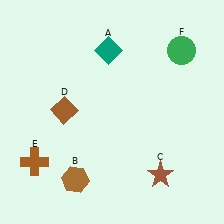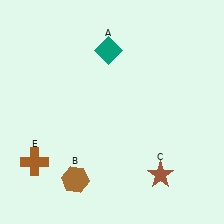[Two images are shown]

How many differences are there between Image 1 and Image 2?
There are 2 differences between the two images.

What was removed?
The green circle (F), the brown diamond (D) were removed in Image 2.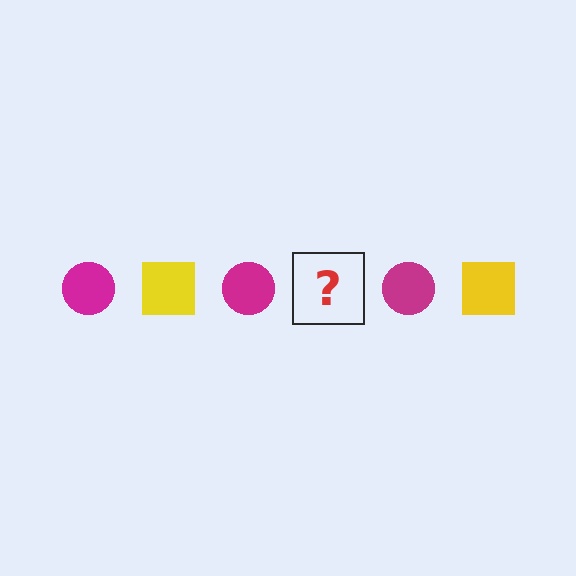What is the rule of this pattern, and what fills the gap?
The rule is that the pattern alternates between magenta circle and yellow square. The gap should be filled with a yellow square.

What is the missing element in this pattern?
The missing element is a yellow square.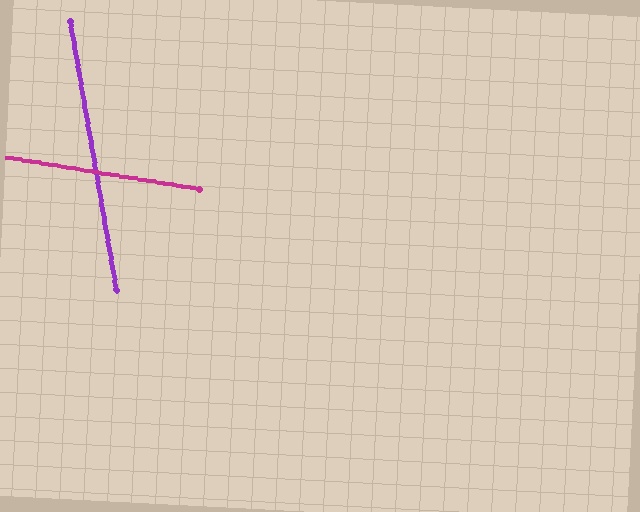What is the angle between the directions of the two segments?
Approximately 71 degrees.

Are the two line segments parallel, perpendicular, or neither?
Neither parallel nor perpendicular — they differ by about 71°.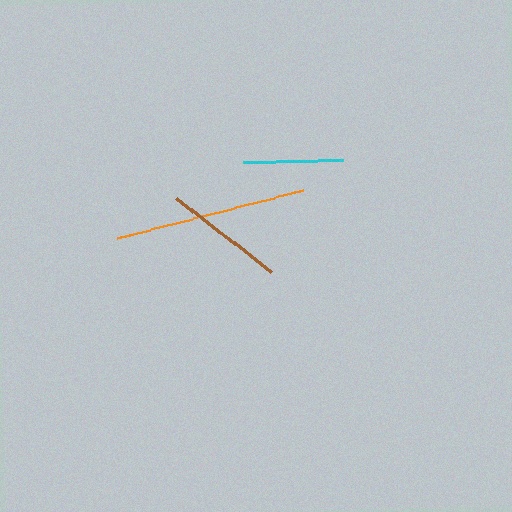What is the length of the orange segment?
The orange segment is approximately 194 pixels long.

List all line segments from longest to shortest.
From longest to shortest: orange, brown, cyan.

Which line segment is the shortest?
The cyan line is the shortest at approximately 100 pixels.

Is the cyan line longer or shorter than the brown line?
The brown line is longer than the cyan line.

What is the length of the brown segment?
The brown segment is approximately 121 pixels long.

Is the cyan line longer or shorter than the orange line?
The orange line is longer than the cyan line.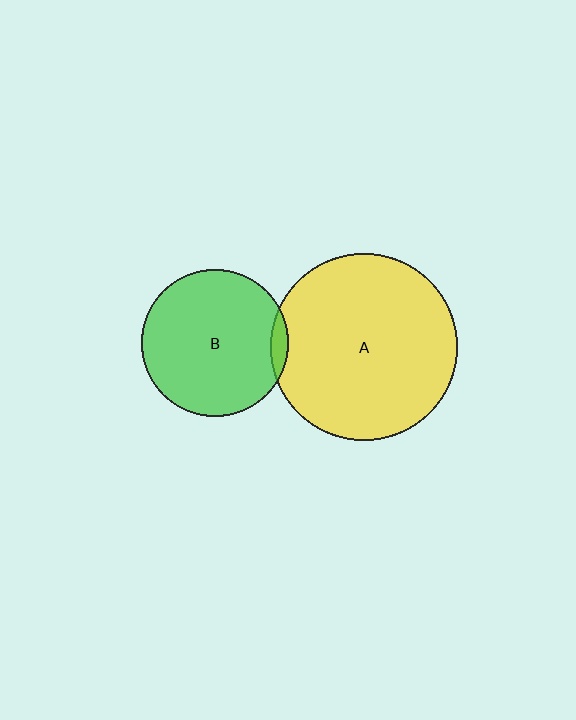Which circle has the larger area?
Circle A (yellow).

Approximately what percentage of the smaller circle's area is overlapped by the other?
Approximately 5%.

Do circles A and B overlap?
Yes.